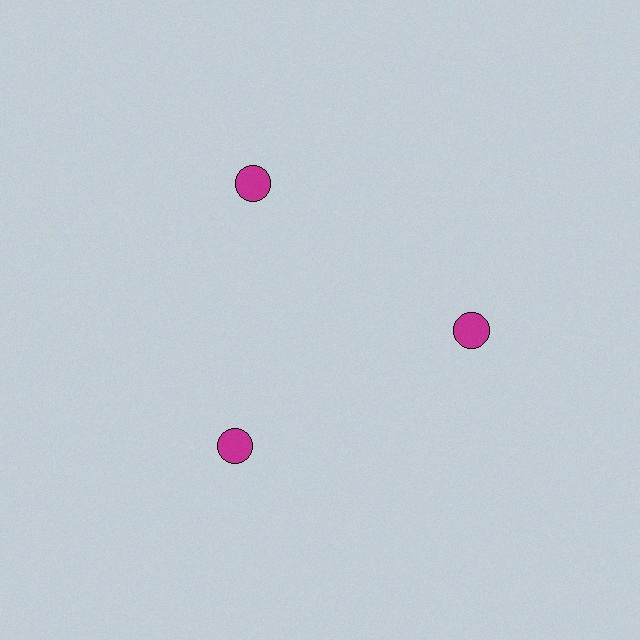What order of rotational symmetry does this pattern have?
This pattern has 3-fold rotational symmetry.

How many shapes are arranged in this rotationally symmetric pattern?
There are 3 shapes, arranged in 3 groups of 1.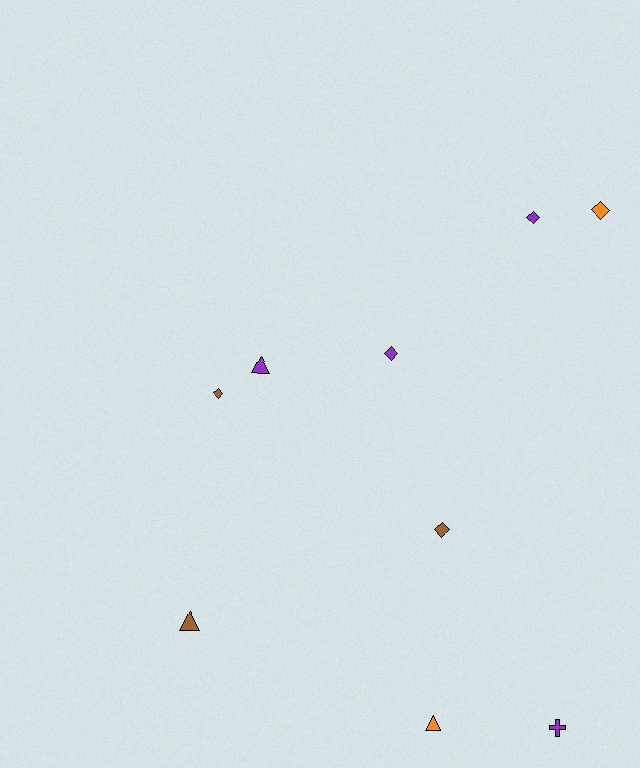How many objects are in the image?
There are 9 objects.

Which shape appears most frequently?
Diamond, with 5 objects.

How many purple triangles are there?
There is 1 purple triangle.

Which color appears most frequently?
Purple, with 4 objects.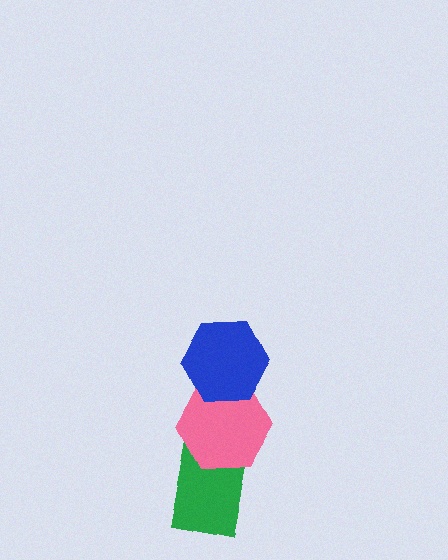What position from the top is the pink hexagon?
The pink hexagon is 2nd from the top.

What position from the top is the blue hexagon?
The blue hexagon is 1st from the top.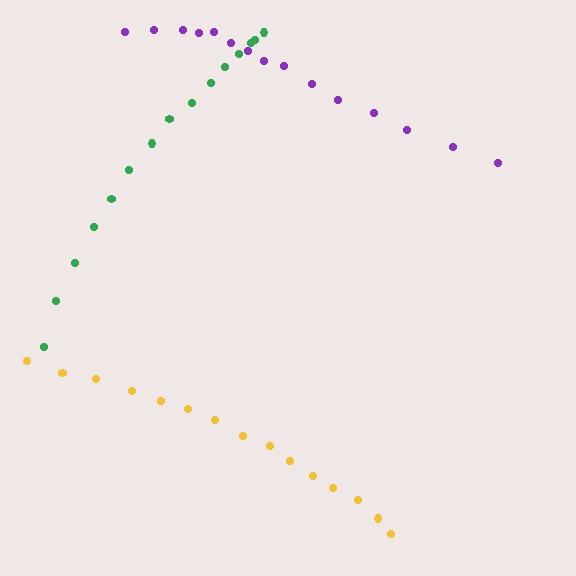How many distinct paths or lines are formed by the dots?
There are 3 distinct paths.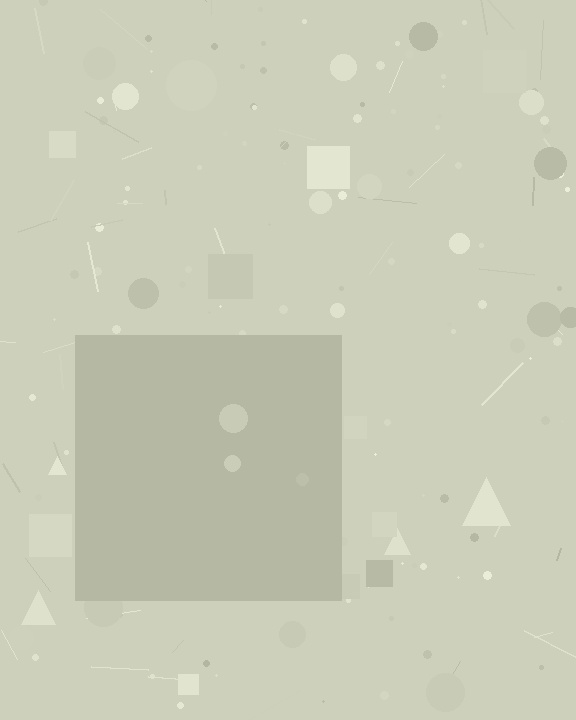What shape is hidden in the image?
A square is hidden in the image.